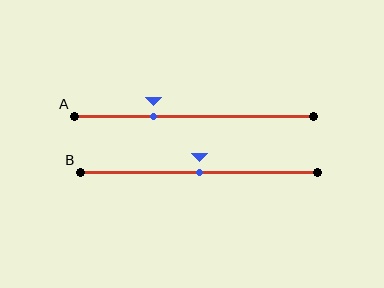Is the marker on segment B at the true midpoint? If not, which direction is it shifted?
Yes, the marker on segment B is at the true midpoint.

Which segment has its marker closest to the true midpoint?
Segment B has its marker closest to the true midpoint.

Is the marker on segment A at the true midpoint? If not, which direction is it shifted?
No, the marker on segment A is shifted to the left by about 17% of the segment length.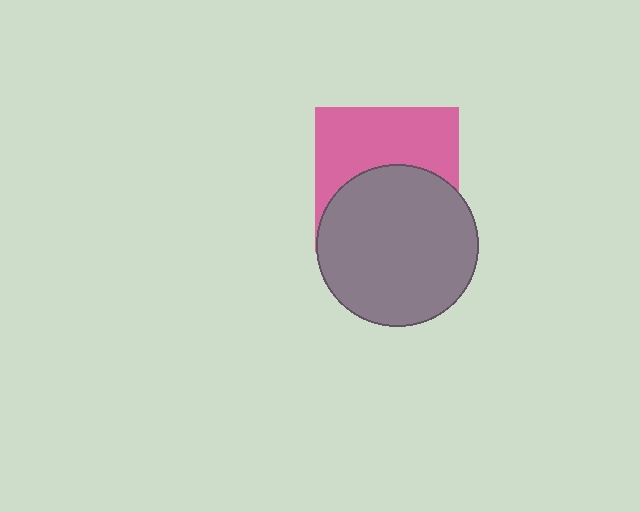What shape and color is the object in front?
The object in front is a gray circle.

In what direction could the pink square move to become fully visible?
The pink square could move up. That would shift it out from behind the gray circle entirely.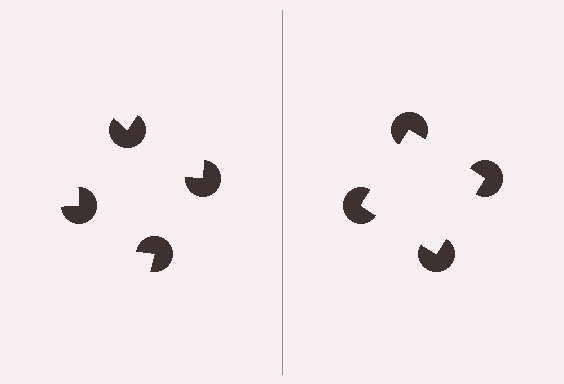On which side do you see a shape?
An illusory square appears on the right side. On the left side the wedge cuts are rotated, so no coherent shape forms.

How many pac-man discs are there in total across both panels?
8 — 4 on each side.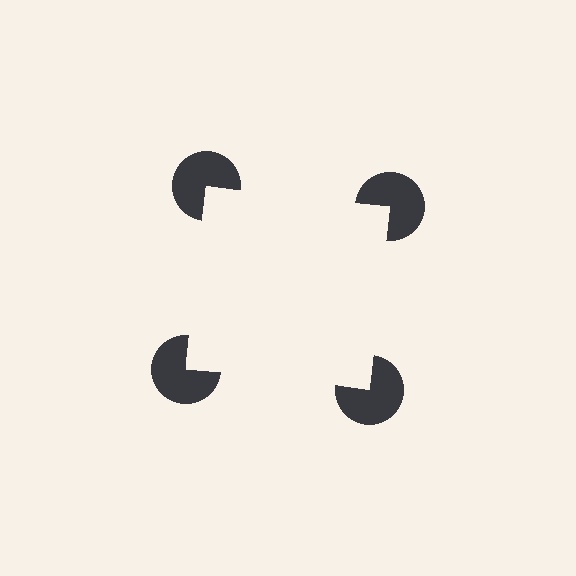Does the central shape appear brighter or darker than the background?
It typically appears slightly brighter than the background, even though no actual brightness change is drawn.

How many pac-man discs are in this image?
There are 4 — one at each vertex of the illusory square.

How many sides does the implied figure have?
4 sides.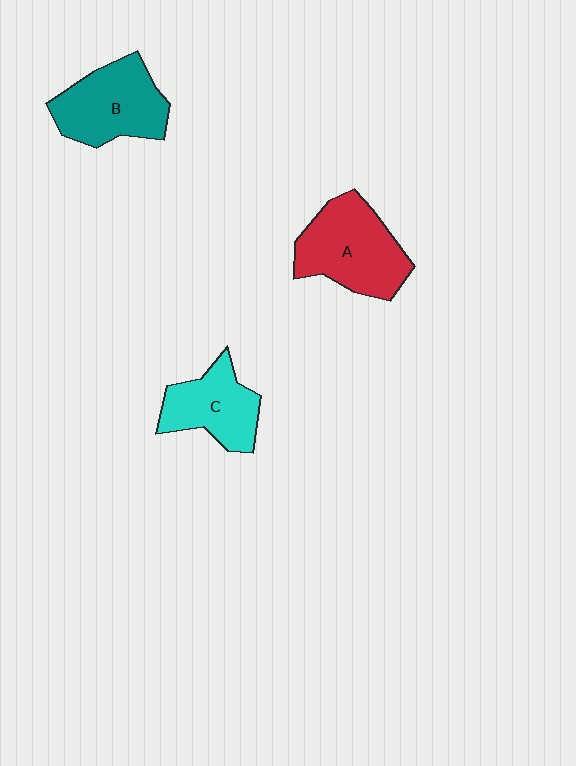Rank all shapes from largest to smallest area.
From largest to smallest: A (red), B (teal), C (cyan).